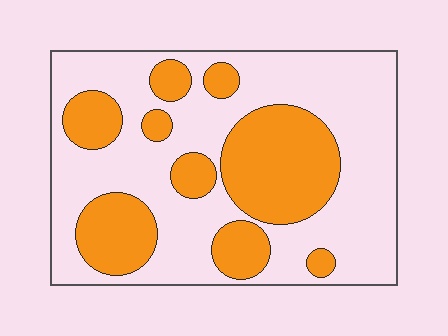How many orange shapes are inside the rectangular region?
9.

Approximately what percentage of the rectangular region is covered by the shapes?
Approximately 35%.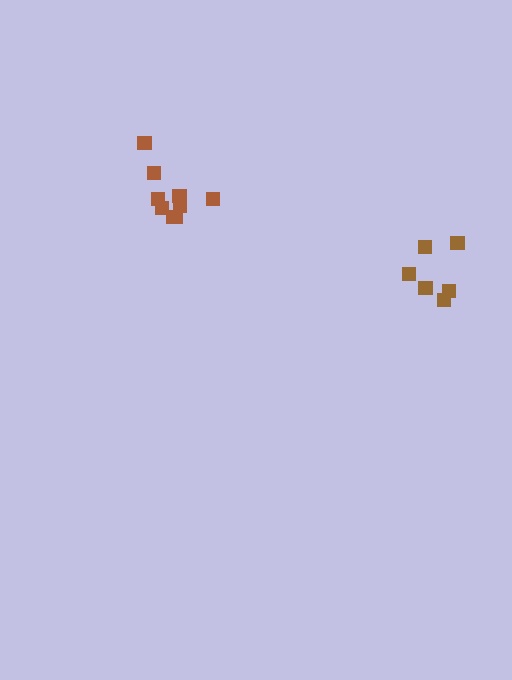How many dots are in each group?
Group 1: 9 dots, Group 2: 6 dots (15 total).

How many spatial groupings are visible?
There are 2 spatial groupings.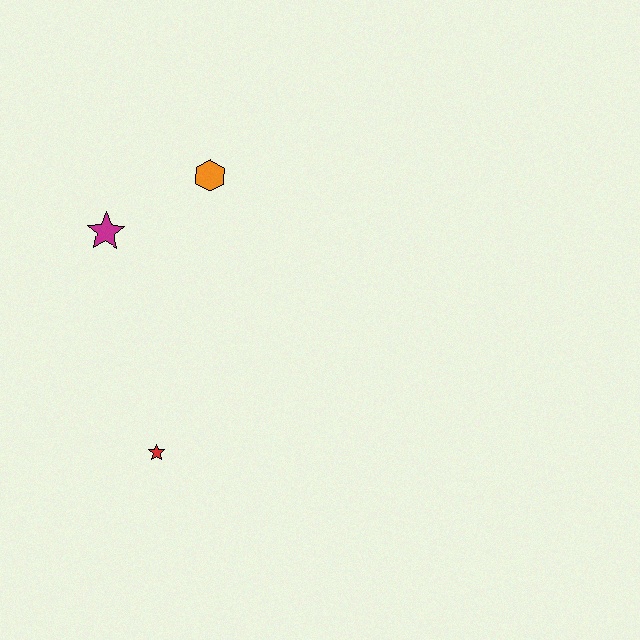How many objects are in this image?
There are 3 objects.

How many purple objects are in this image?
There are no purple objects.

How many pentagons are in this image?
There are no pentagons.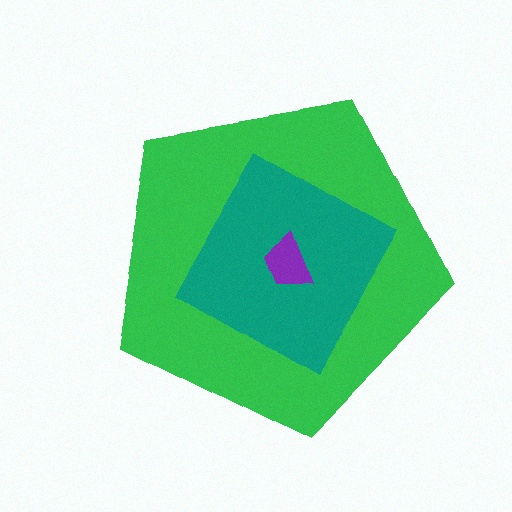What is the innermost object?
The purple trapezoid.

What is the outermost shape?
The green pentagon.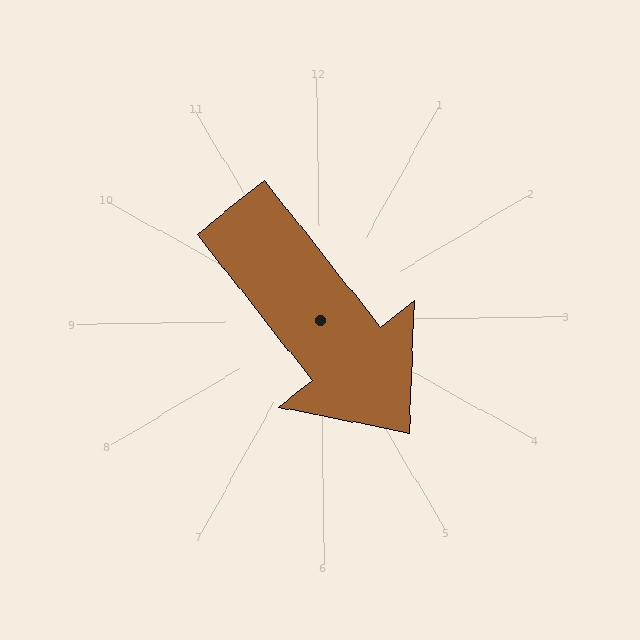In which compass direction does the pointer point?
Southeast.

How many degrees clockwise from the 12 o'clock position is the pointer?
Approximately 143 degrees.